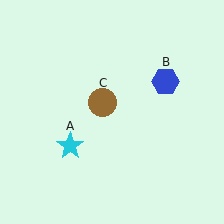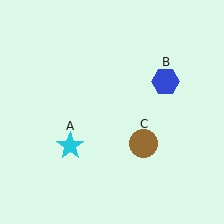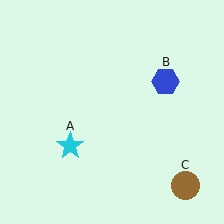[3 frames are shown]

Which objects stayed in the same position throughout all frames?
Cyan star (object A) and blue hexagon (object B) remained stationary.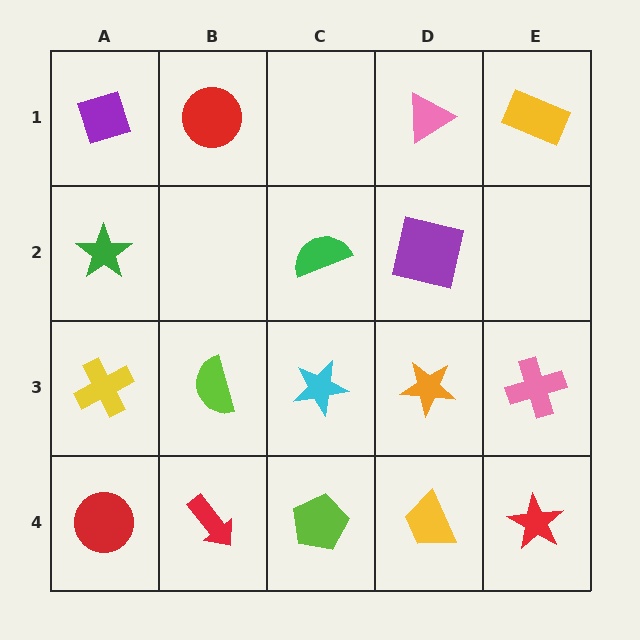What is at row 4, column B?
A red arrow.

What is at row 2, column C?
A green semicircle.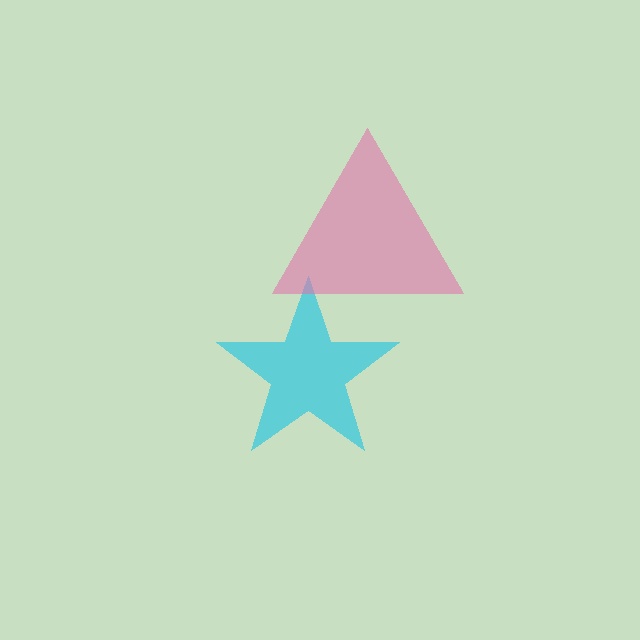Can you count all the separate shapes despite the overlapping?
Yes, there are 2 separate shapes.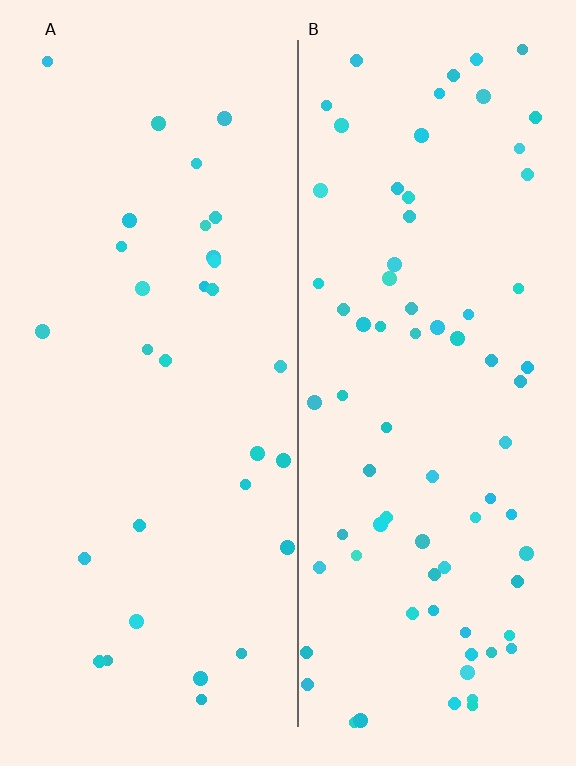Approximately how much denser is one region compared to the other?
Approximately 2.4× — region B over region A.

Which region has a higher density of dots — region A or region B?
B (the right).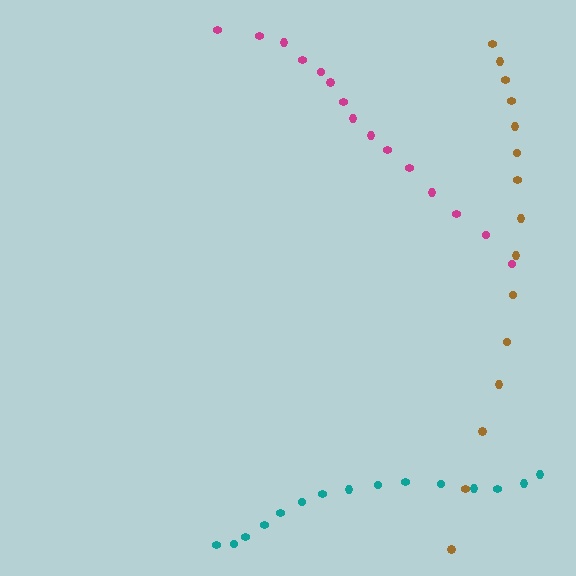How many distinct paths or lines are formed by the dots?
There are 3 distinct paths.